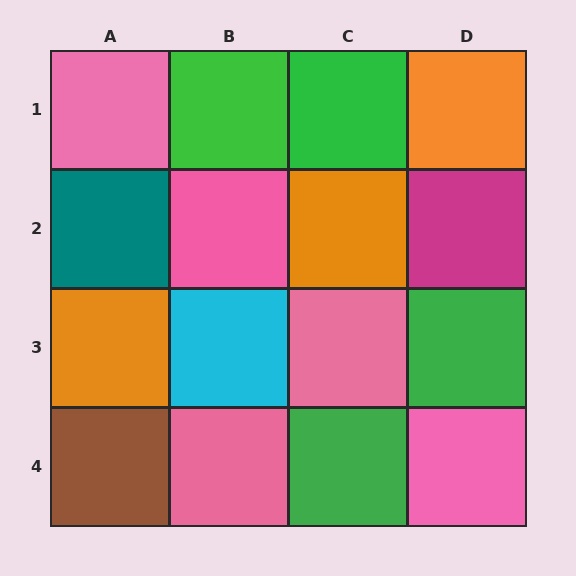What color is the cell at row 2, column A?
Teal.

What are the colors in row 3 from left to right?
Orange, cyan, pink, green.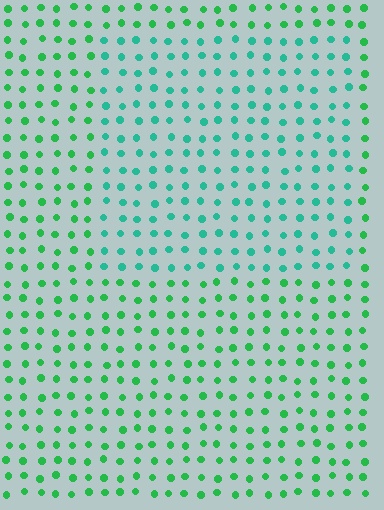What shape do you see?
I see a rectangle.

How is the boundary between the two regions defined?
The boundary is defined purely by a slight shift in hue (about 31 degrees). Spacing, size, and orientation are identical on both sides.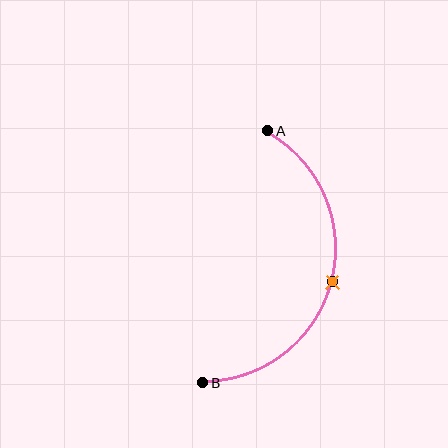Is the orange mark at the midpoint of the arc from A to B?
Yes. The orange mark lies on the arc at equal arc-length from both A and B — it is the arc midpoint.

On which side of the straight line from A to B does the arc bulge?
The arc bulges to the right of the straight line connecting A and B.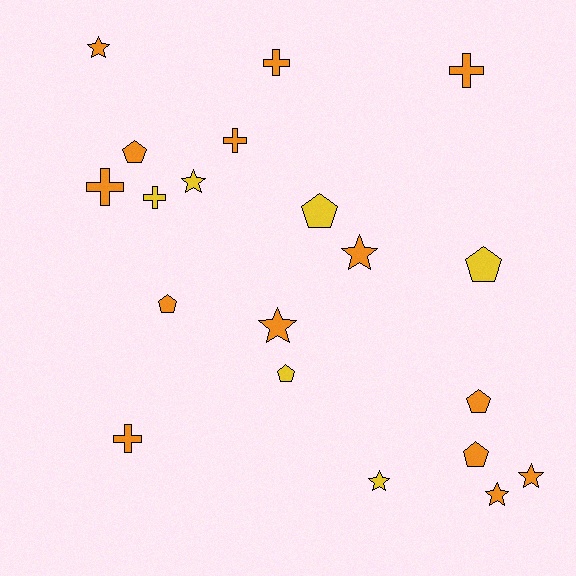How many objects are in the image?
There are 20 objects.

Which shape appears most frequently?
Star, with 7 objects.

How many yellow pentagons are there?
There are 3 yellow pentagons.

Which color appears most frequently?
Orange, with 14 objects.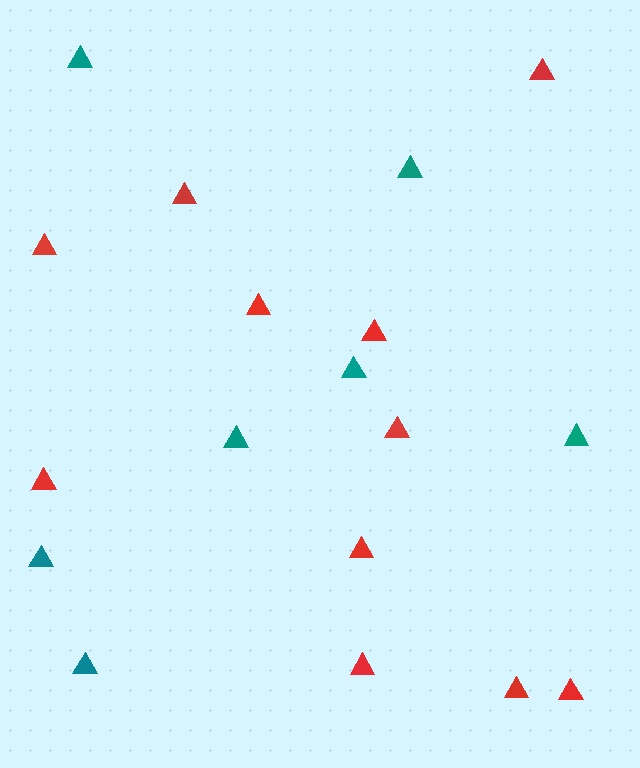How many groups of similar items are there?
There are 2 groups: one group of red triangles (11) and one group of teal triangles (7).